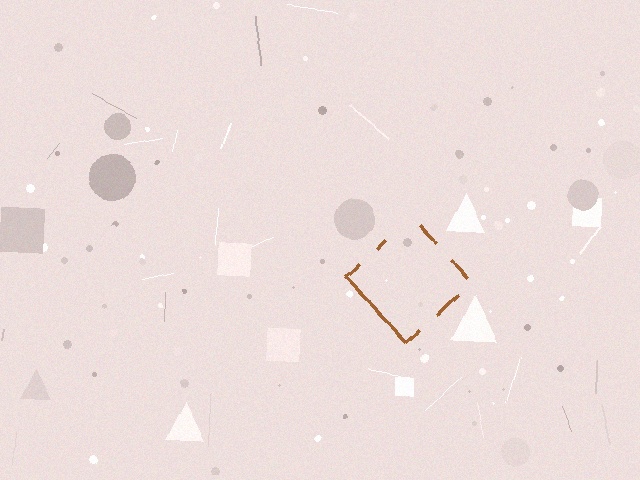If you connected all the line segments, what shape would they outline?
They would outline a diamond.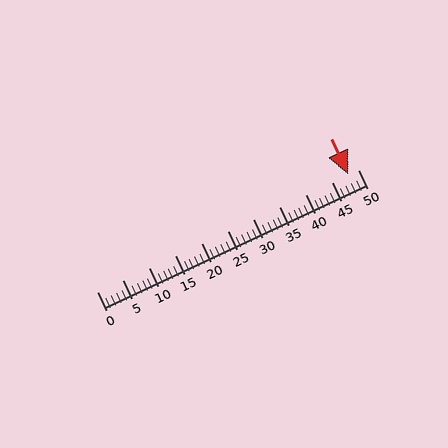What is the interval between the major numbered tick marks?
The major tick marks are spaced 5 units apart.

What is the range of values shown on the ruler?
The ruler shows values from 0 to 50.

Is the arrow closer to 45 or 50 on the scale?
The arrow is closer to 50.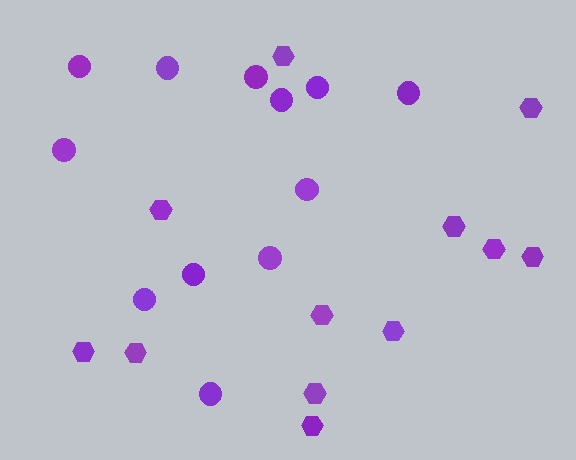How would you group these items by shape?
There are 2 groups: one group of hexagons (12) and one group of circles (12).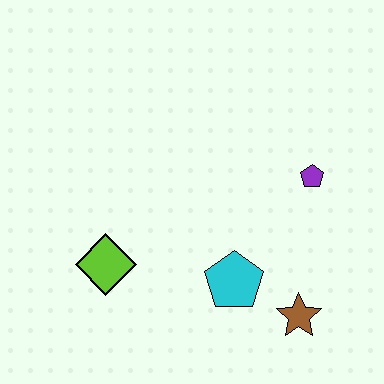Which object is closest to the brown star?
The cyan pentagon is closest to the brown star.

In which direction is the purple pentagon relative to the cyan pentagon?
The purple pentagon is above the cyan pentagon.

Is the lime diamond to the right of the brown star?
No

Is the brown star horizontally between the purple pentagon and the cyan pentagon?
Yes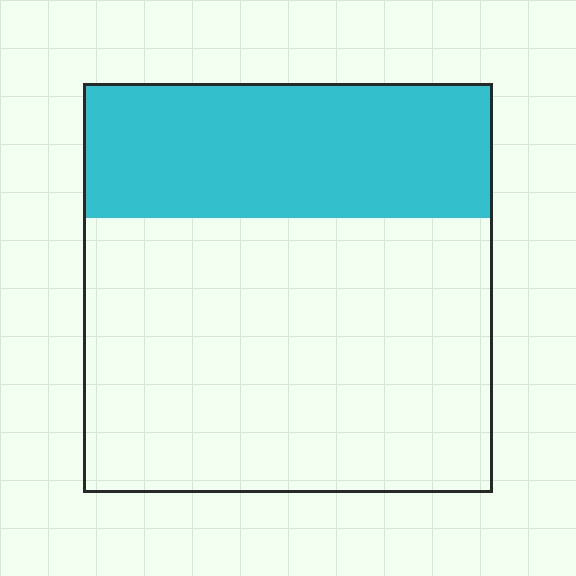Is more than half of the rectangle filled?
No.